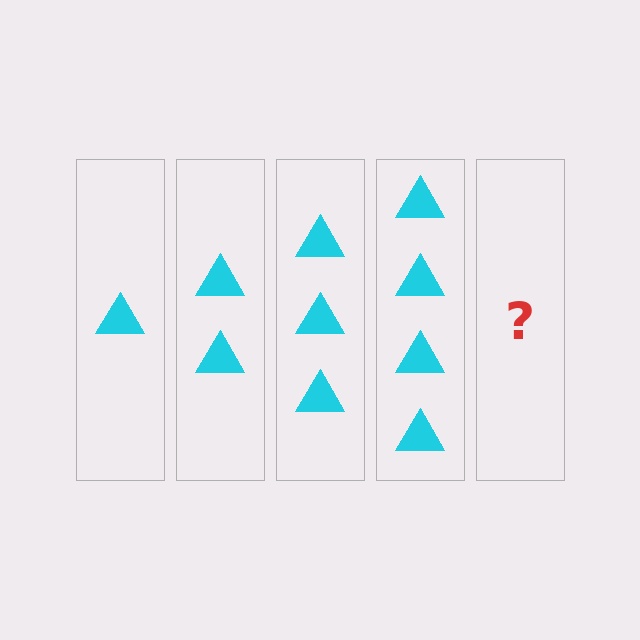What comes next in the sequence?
The next element should be 5 triangles.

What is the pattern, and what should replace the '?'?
The pattern is that each step adds one more triangle. The '?' should be 5 triangles.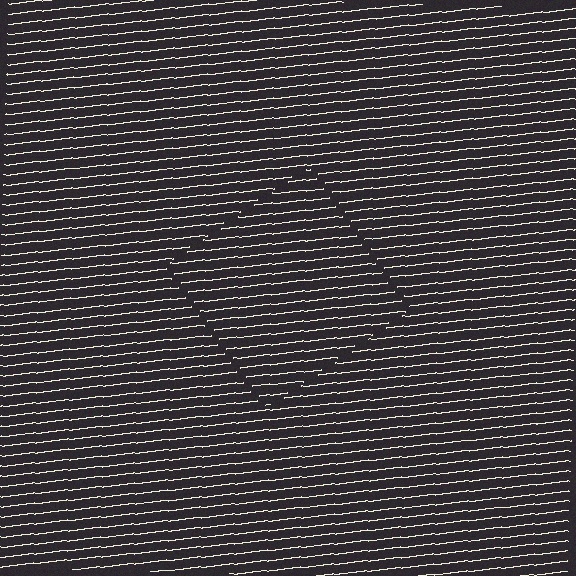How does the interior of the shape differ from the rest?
The interior of the shape contains the same grating, shifted by half a period — the contour is defined by the phase discontinuity where line-ends from the inner and outer gratings abut.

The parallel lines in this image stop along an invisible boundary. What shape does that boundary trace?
An illusory square. The interior of the shape contains the same grating, shifted by half a period — the contour is defined by the phase discontinuity where line-ends from the inner and outer gratings abut.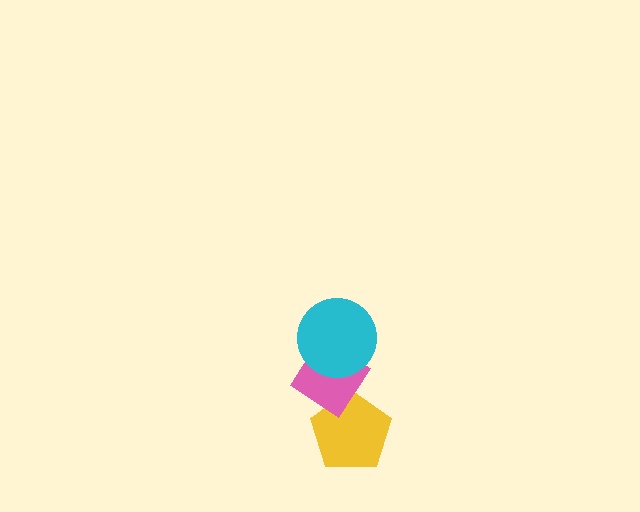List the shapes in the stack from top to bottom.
From top to bottom: the cyan circle, the pink diamond, the yellow pentagon.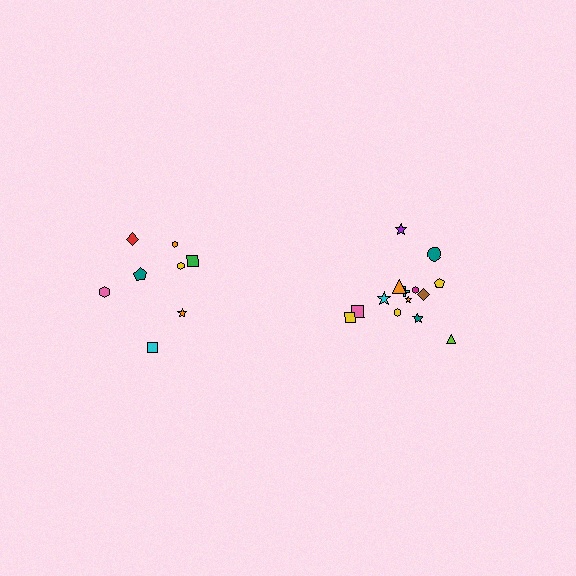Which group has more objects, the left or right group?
The right group.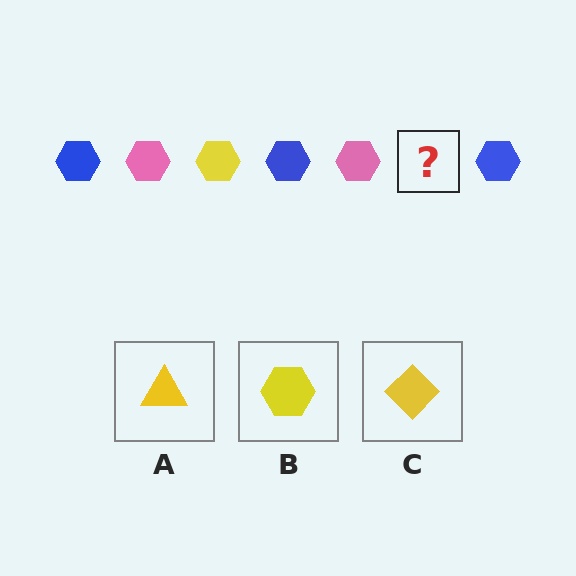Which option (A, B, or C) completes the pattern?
B.